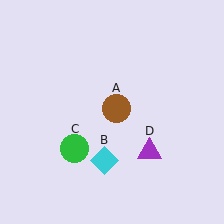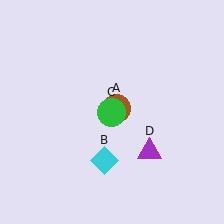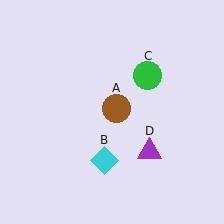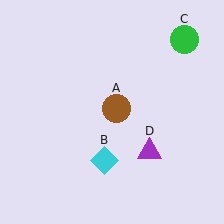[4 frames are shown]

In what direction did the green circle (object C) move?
The green circle (object C) moved up and to the right.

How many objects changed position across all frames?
1 object changed position: green circle (object C).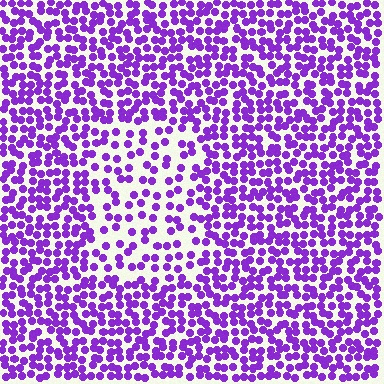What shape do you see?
I see a rectangle.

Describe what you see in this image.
The image contains small purple elements arranged at two different densities. A rectangle-shaped region is visible where the elements are less densely packed than the surrounding area.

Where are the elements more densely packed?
The elements are more densely packed outside the rectangle boundary.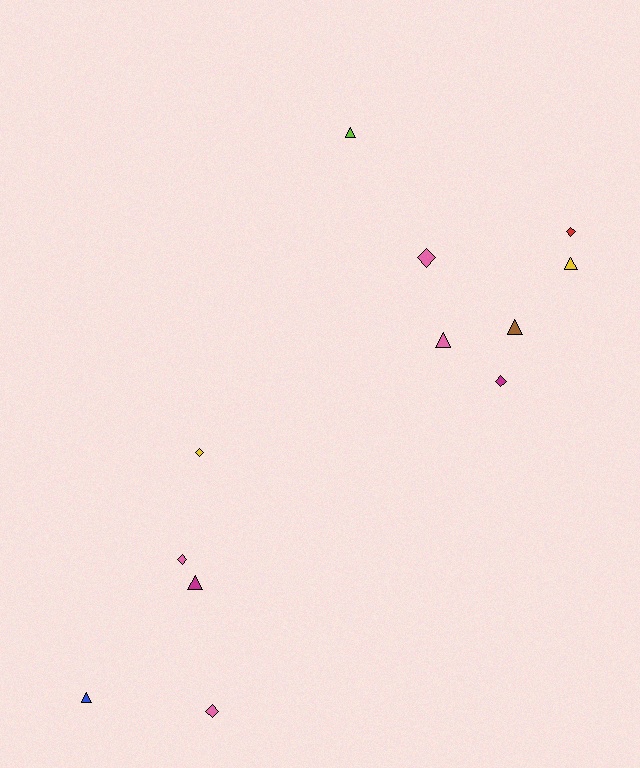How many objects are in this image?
There are 12 objects.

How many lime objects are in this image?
There is 1 lime object.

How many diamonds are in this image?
There are 6 diamonds.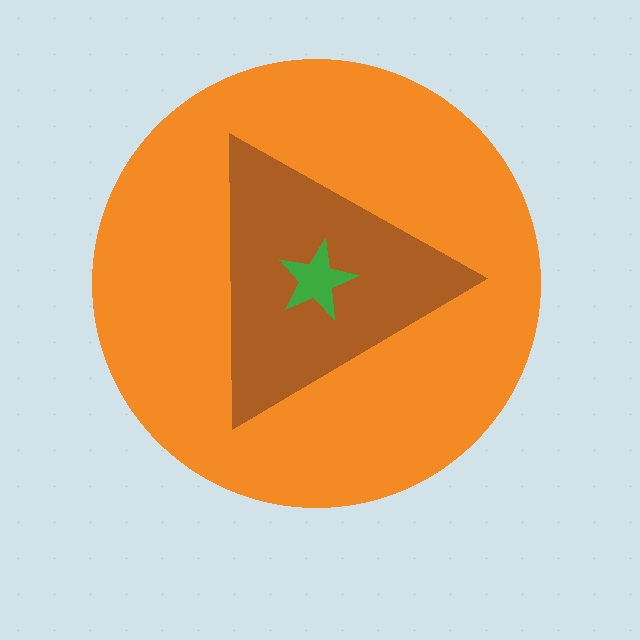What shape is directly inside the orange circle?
The brown triangle.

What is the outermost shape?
The orange circle.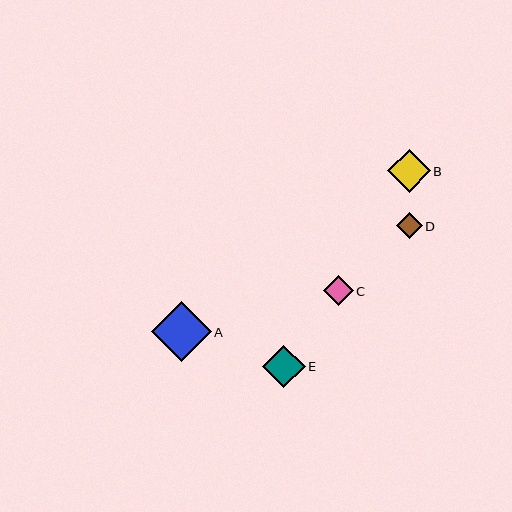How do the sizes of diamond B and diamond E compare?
Diamond B and diamond E are approximately the same size.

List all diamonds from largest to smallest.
From largest to smallest: A, B, E, C, D.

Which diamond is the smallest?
Diamond D is the smallest with a size of approximately 26 pixels.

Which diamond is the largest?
Diamond A is the largest with a size of approximately 60 pixels.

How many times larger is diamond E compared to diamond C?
Diamond E is approximately 1.5 times the size of diamond C.